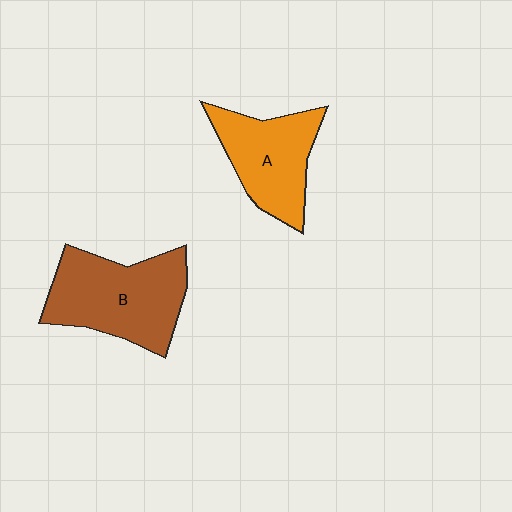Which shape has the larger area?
Shape B (brown).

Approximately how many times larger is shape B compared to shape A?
Approximately 1.3 times.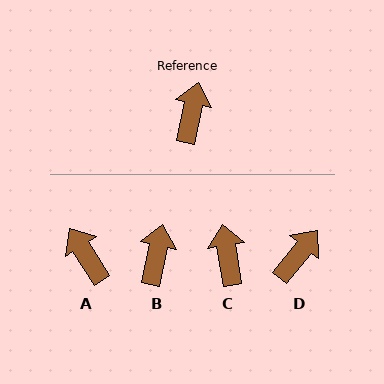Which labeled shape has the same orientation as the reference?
B.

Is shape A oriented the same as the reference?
No, it is off by about 44 degrees.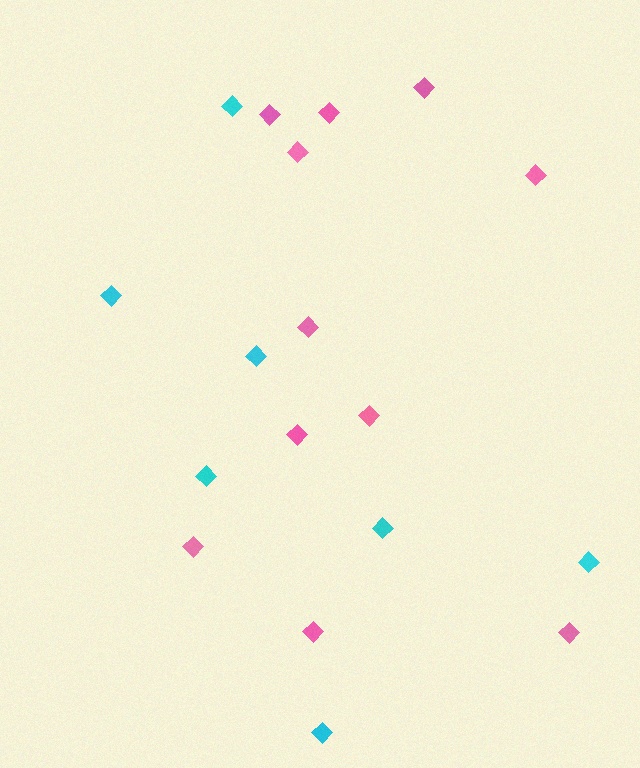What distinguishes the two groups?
There are 2 groups: one group of cyan diamonds (7) and one group of pink diamonds (11).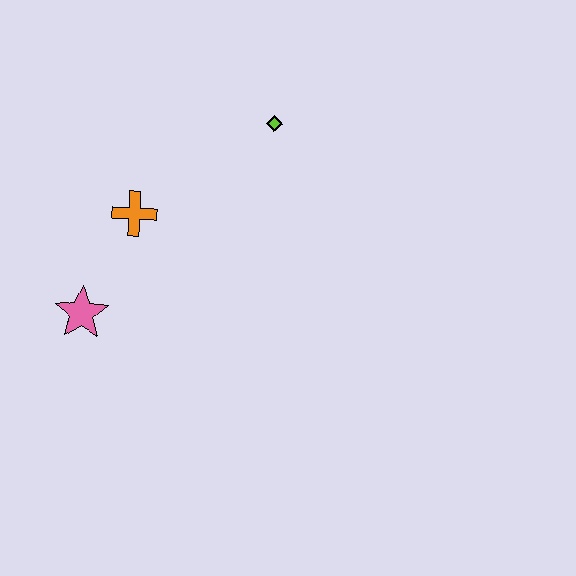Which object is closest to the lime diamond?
The orange cross is closest to the lime diamond.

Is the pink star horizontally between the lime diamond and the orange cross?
No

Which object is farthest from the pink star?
The lime diamond is farthest from the pink star.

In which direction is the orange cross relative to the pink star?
The orange cross is above the pink star.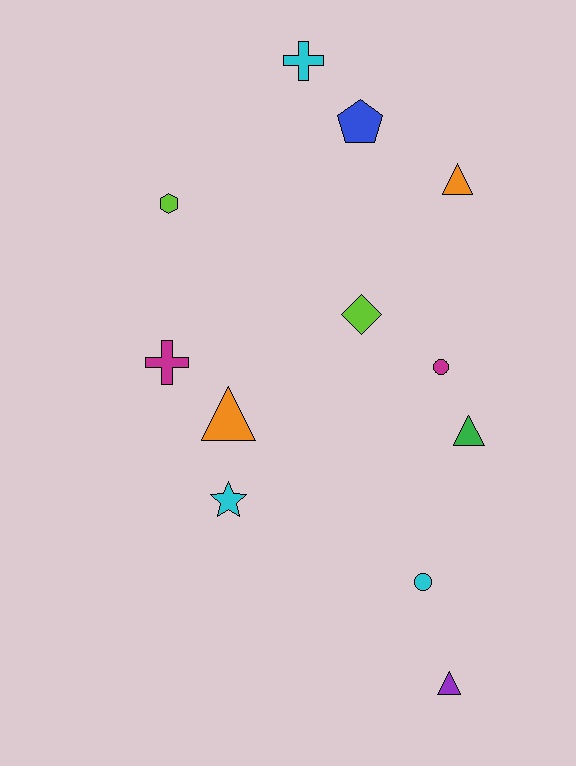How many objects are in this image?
There are 12 objects.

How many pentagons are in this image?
There is 1 pentagon.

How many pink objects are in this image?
There are no pink objects.